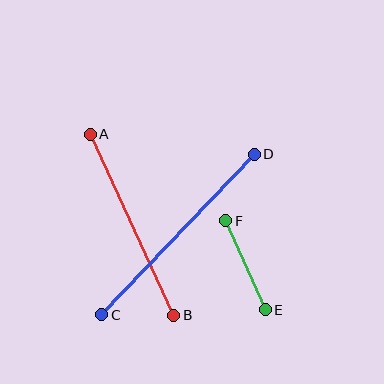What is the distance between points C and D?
The distance is approximately 221 pixels.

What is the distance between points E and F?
The distance is approximately 97 pixels.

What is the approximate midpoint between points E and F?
The midpoint is at approximately (246, 265) pixels.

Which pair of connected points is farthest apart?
Points C and D are farthest apart.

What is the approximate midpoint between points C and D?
The midpoint is at approximately (178, 234) pixels.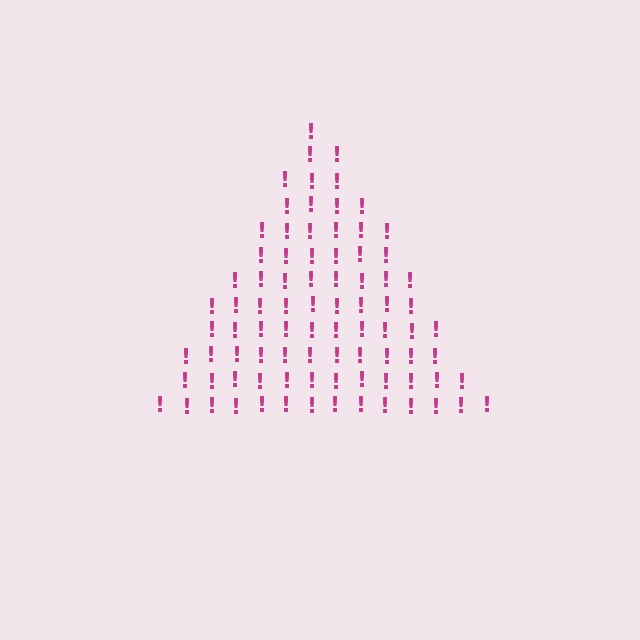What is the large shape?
The large shape is a triangle.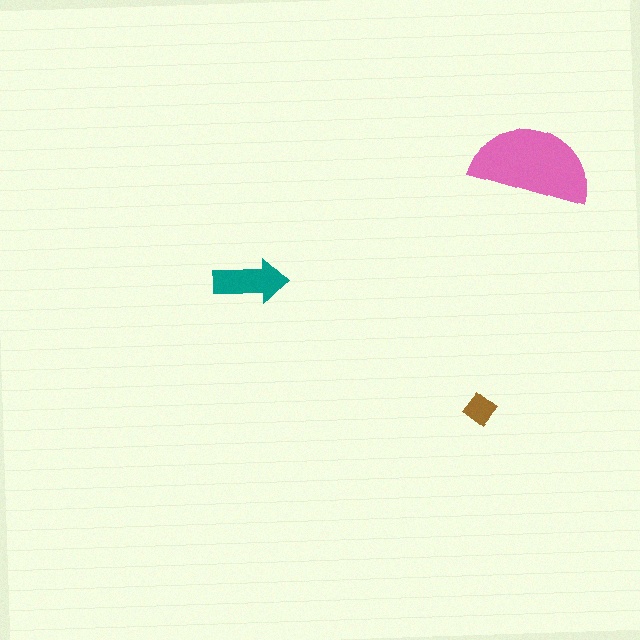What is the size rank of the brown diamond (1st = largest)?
3rd.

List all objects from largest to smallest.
The pink semicircle, the teal arrow, the brown diamond.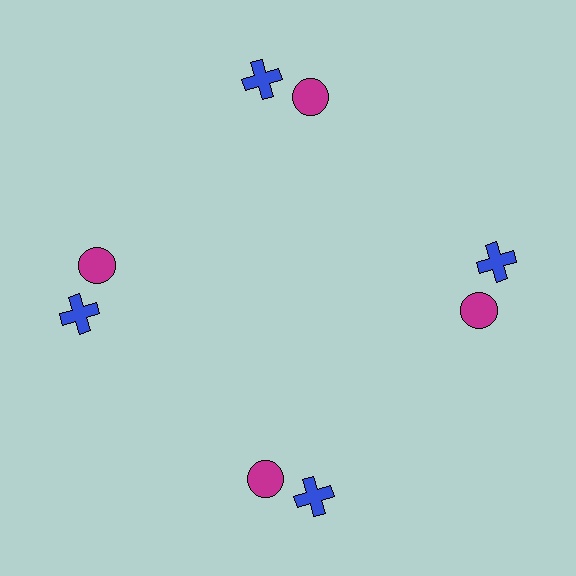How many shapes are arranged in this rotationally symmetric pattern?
There are 8 shapes, arranged in 4 groups of 2.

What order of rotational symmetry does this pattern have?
This pattern has 4-fold rotational symmetry.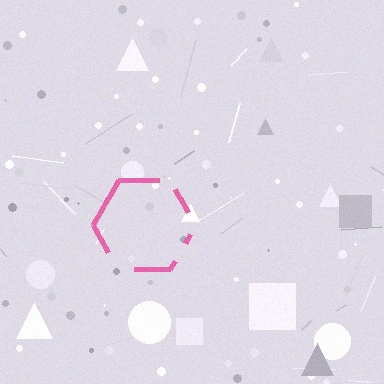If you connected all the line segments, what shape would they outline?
They would outline a hexagon.